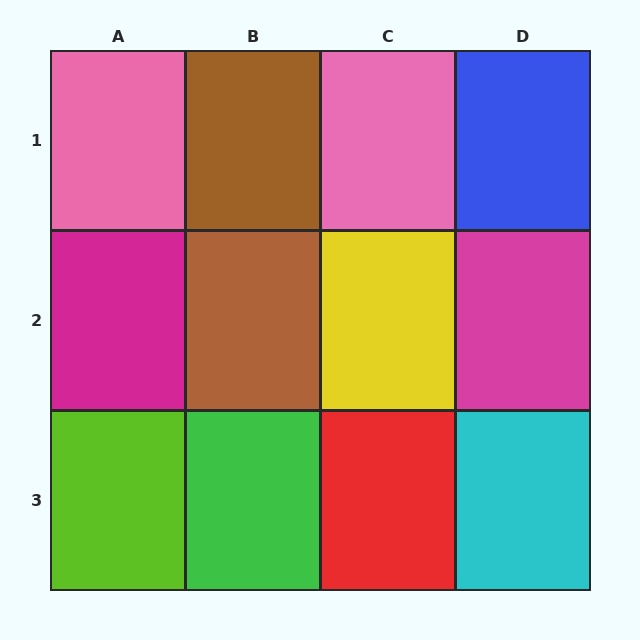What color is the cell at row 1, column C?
Pink.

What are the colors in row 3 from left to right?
Lime, green, red, cyan.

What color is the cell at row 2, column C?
Yellow.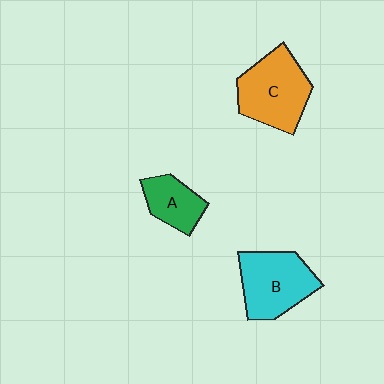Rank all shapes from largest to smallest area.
From largest to smallest: C (orange), B (cyan), A (green).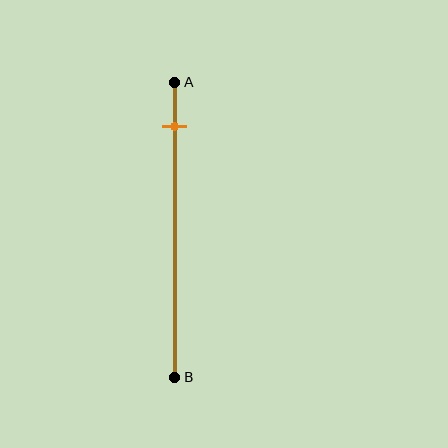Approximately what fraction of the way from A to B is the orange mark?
The orange mark is approximately 15% of the way from A to B.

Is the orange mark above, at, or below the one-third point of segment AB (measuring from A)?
The orange mark is above the one-third point of segment AB.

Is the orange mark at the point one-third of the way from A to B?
No, the mark is at about 15% from A, not at the 33% one-third point.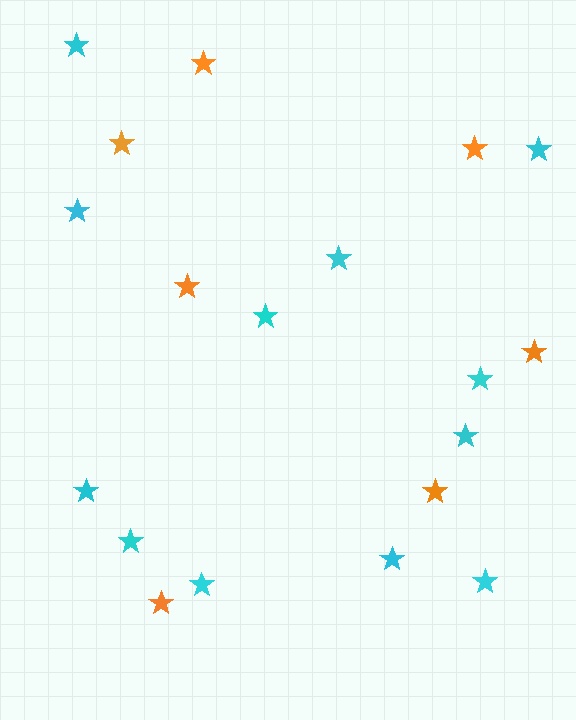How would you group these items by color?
There are 2 groups: one group of cyan stars (12) and one group of orange stars (7).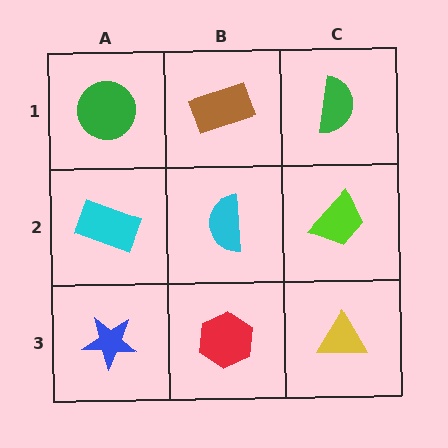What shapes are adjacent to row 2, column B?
A brown rectangle (row 1, column B), a red hexagon (row 3, column B), a cyan rectangle (row 2, column A), a lime trapezoid (row 2, column C).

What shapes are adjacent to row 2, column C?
A green semicircle (row 1, column C), a yellow triangle (row 3, column C), a cyan semicircle (row 2, column B).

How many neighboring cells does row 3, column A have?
2.